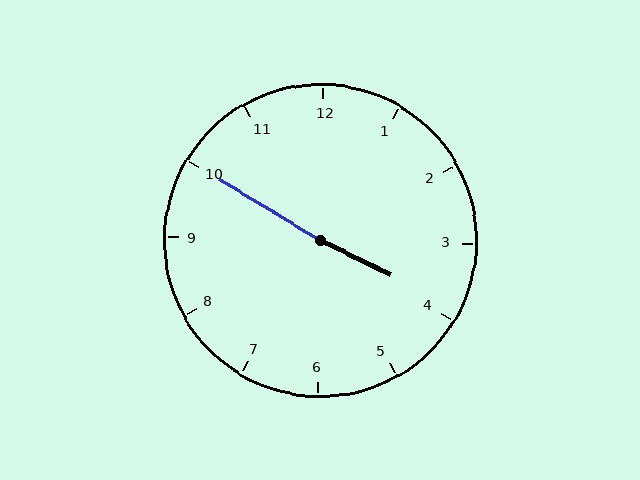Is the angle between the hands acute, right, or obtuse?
It is obtuse.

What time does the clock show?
3:50.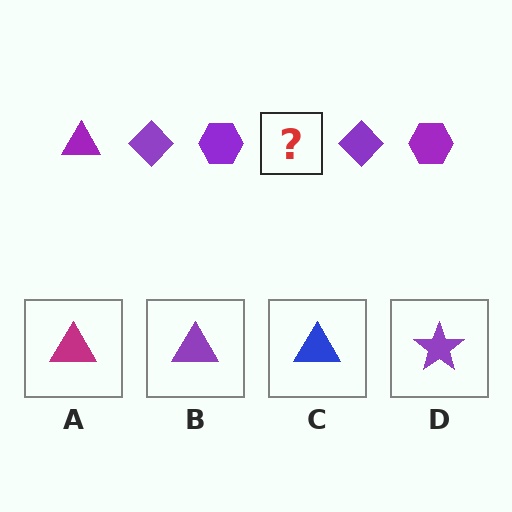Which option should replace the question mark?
Option B.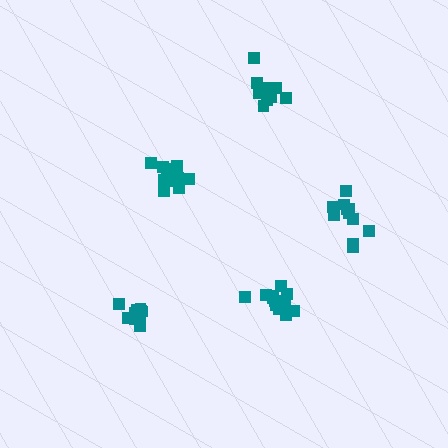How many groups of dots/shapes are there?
There are 5 groups.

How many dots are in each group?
Group 1: 11 dots, Group 2: 11 dots, Group 3: 9 dots, Group 4: 14 dots, Group 5: 12 dots (57 total).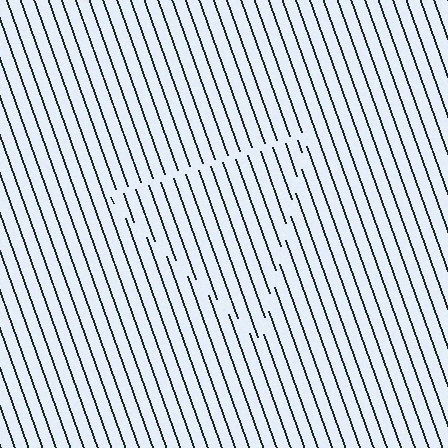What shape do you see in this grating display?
An illusory triangle. The interior of the shape contains the same grating, shifted by half a period — the contour is defined by the phase discontinuity where line-ends from the inner and outer gratings abut.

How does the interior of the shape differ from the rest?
The interior of the shape contains the same grating, shifted by half a period — the contour is defined by the phase discontinuity where line-ends from the inner and outer gratings abut.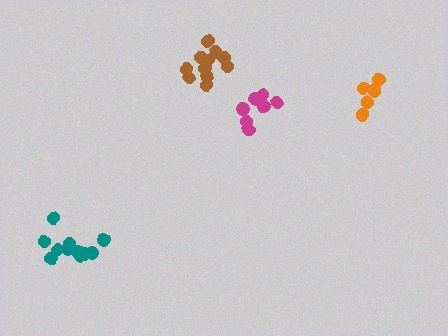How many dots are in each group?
Group 1: 6 dots, Group 2: 11 dots, Group 3: 8 dots, Group 4: 12 dots (37 total).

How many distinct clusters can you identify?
There are 4 distinct clusters.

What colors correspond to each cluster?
The clusters are colored: orange, teal, magenta, brown.